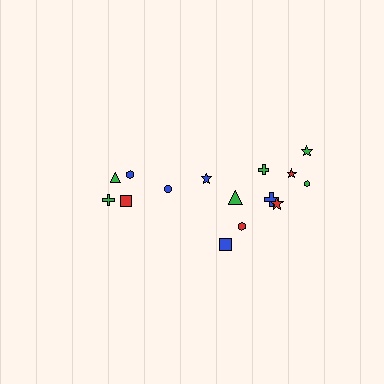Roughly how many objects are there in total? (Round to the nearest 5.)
Roughly 15 objects in total.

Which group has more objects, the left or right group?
The right group.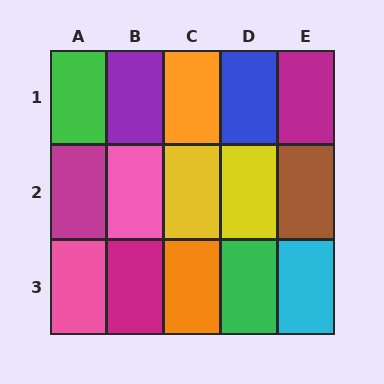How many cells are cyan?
1 cell is cyan.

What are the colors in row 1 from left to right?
Green, purple, orange, blue, magenta.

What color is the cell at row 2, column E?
Brown.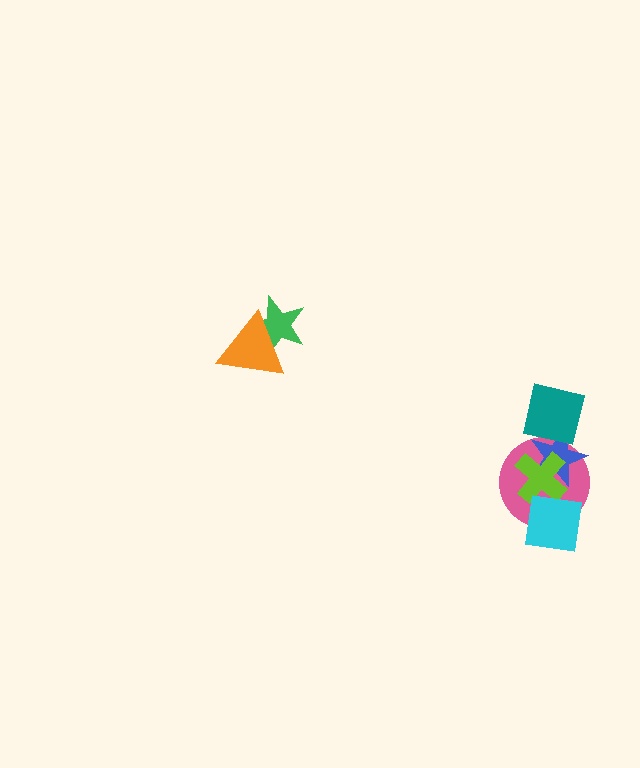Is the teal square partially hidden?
No, no other shape covers it.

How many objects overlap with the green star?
1 object overlaps with the green star.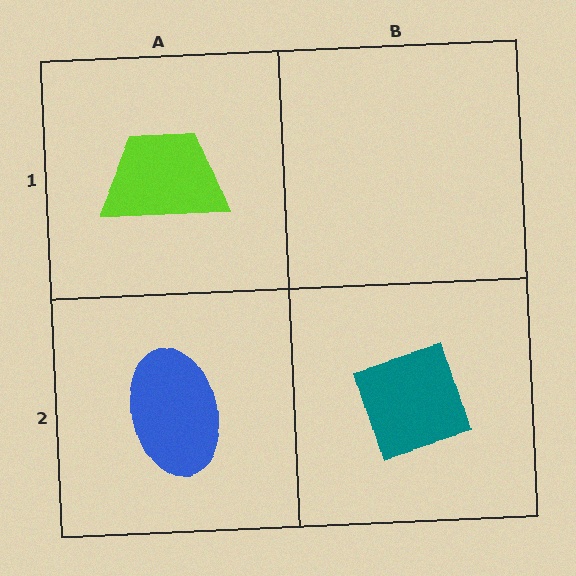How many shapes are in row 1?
1 shape.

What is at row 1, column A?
A lime trapezoid.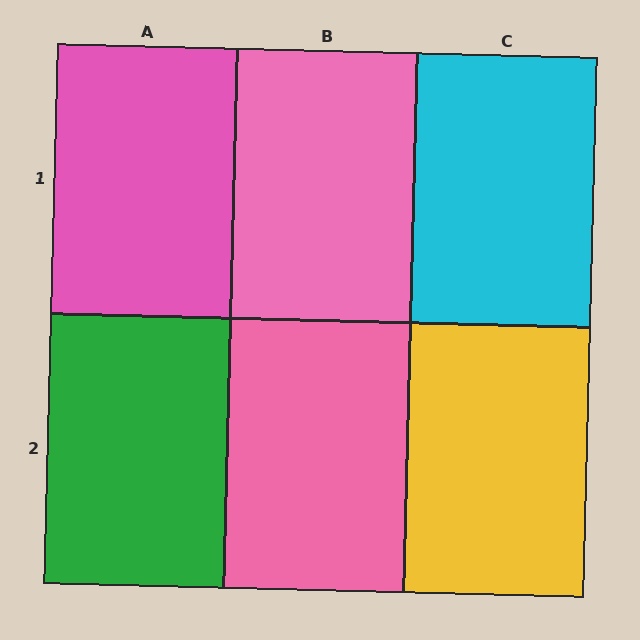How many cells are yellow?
1 cell is yellow.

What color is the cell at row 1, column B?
Pink.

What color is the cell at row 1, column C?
Cyan.